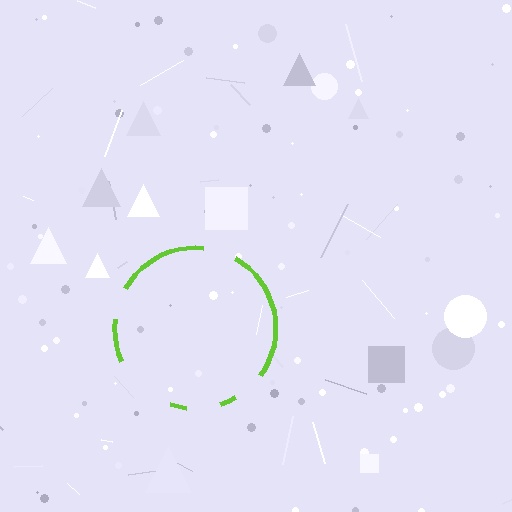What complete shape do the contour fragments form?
The contour fragments form a circle.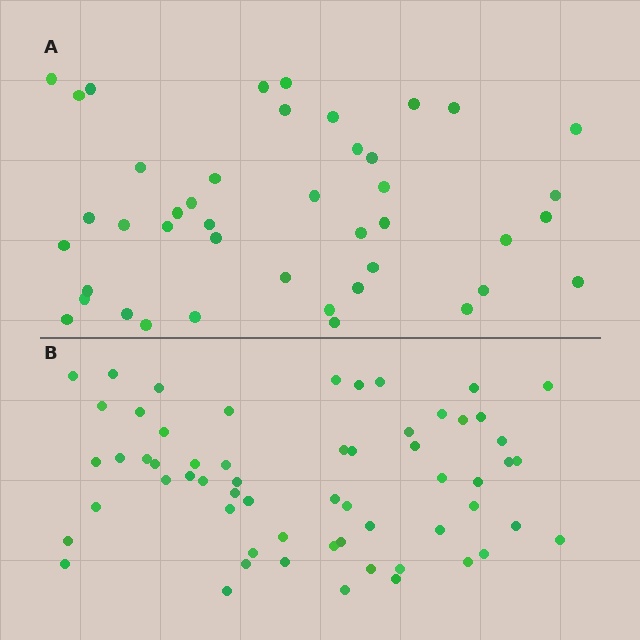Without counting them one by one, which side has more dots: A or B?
Region B (the bottom region) has more dots.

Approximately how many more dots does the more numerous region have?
Region B has approximately 15 more dots than region A.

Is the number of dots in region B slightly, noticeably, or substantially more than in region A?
Region B has noticeably more, but not dramatically so. The ratio is roughly 1.4 to 1.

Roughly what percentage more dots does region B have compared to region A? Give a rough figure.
About 40% more.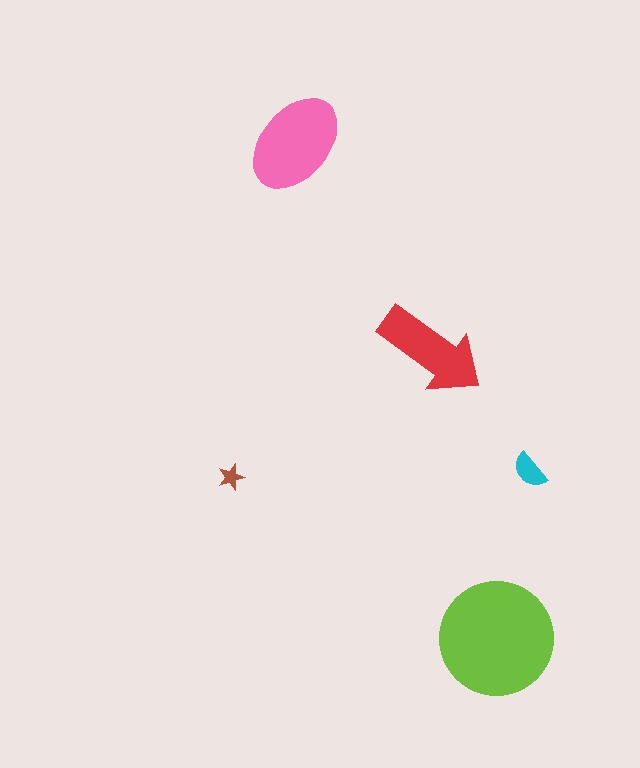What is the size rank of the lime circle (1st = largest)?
1st.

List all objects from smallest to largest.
The brown star, the cyan semicircle, the red arrow, the pink ellipse, the lime circle.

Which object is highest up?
The pink ellipse is topmost.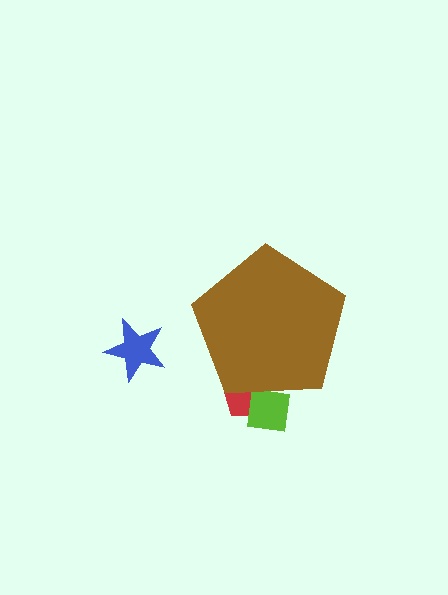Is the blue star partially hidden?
No, the blue star is fully visible.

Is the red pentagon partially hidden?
Yes, the red pentagon is partially hidden behind the brown pentagon.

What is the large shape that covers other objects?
A brown pentagon.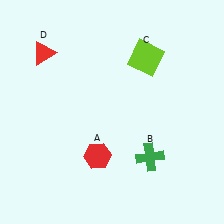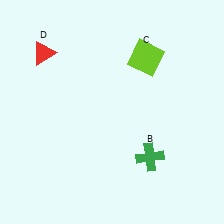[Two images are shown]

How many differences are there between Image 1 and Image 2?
There is 1 difference between the two images.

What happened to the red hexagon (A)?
The red hexagon (A) was removed in Image 2. It was in the bottom-left area of Image 1.